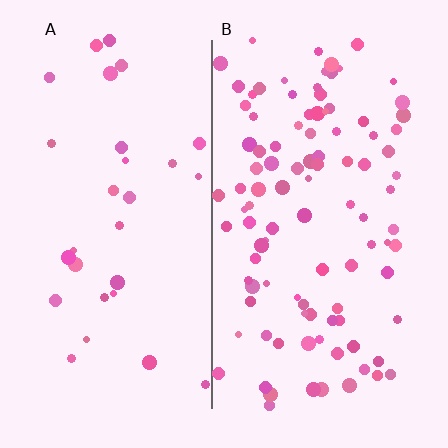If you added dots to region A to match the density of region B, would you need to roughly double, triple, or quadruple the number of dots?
Approximately triple.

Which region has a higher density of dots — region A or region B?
B (the right).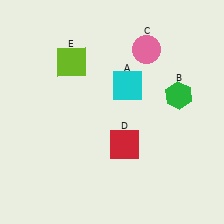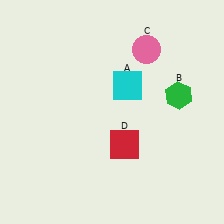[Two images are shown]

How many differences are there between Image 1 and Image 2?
There is 1 difference between the two images.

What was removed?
The lime square (E) was removed in Image 2.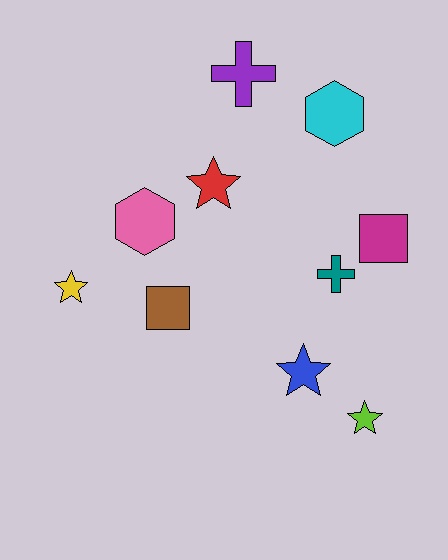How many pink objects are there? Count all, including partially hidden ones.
There is 1 pink object.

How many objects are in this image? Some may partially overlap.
There are 10 objects.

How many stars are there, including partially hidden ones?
There are 4 stars.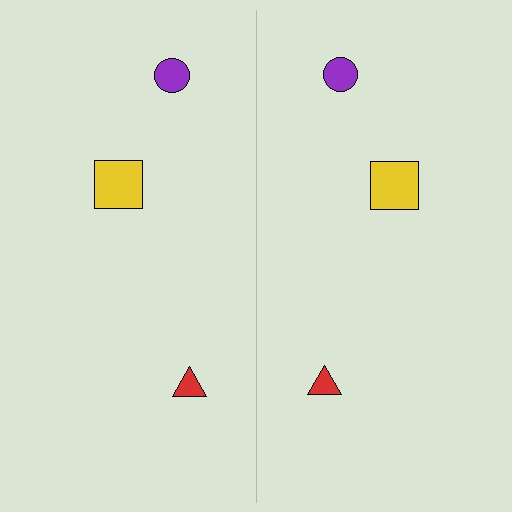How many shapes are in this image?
There are 6 shapes in this image.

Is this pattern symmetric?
Yes, this pattern has bilateral (reflection) symmetry.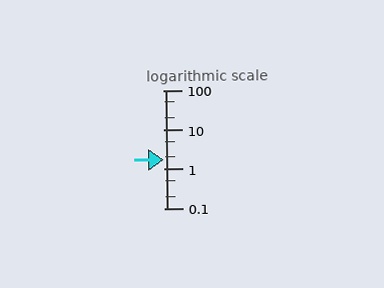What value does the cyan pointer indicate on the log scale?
The pointer indicates approximately 1.7.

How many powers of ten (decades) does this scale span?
The scale spans 3 decades, from 0.1 to 100.